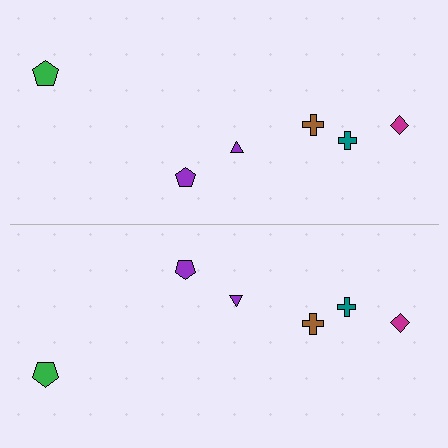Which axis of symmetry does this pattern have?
The pattern has a horizontal axis of symmetry running through the center of the image.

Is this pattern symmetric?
Yes, this pattern has bilateral (reflection) symmetry.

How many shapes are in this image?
There are 12 shapes in this image.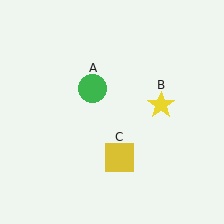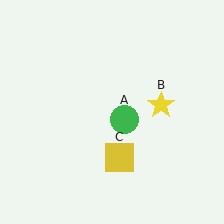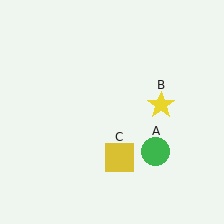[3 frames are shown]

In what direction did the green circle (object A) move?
The green circle (object A) moved down and to the right.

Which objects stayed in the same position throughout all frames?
Yellow star (object B) and yellow square (object C) remained stationary.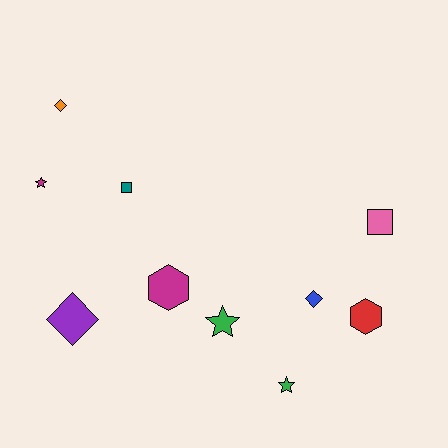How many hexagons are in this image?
There are 2 hexagons.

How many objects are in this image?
There are 10 objects.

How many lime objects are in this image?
There are no lime objects.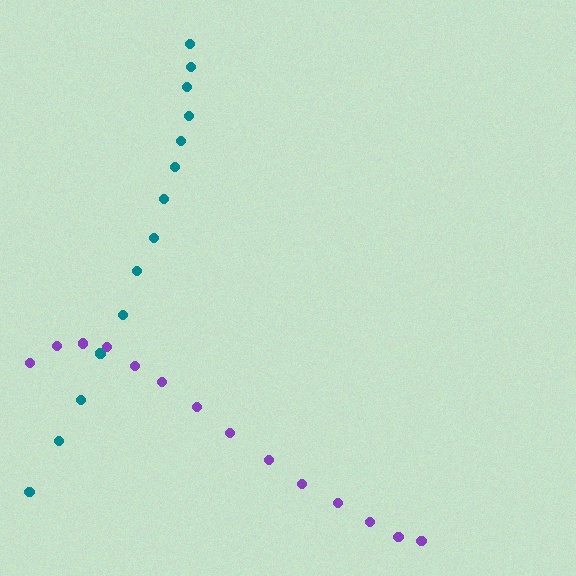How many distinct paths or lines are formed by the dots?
There are 2 distinct paths.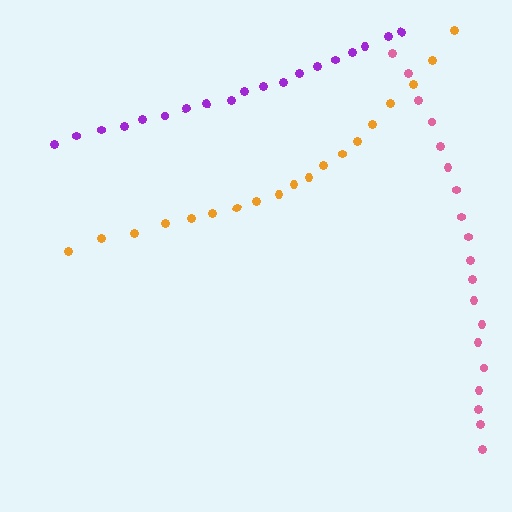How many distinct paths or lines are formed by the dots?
There are 3 distinct paths.